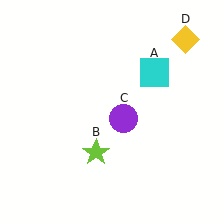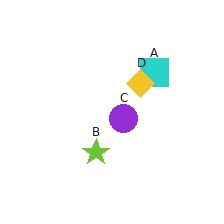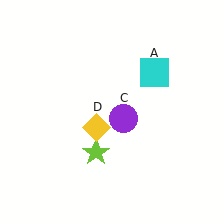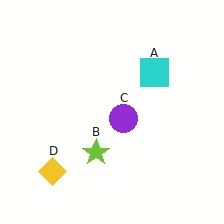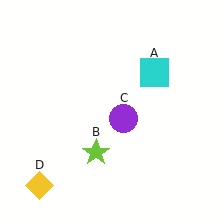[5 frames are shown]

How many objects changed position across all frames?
1 object changed position: yellow diamond (object D).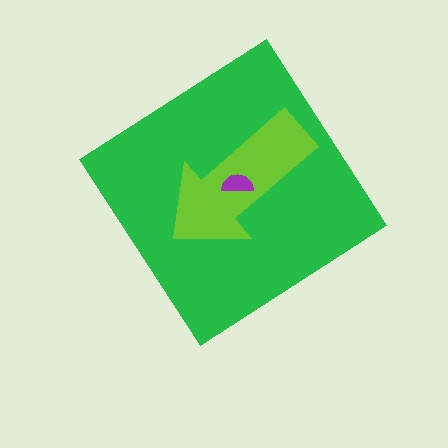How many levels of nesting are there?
3.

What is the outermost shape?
The green diamond.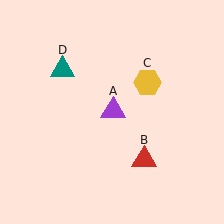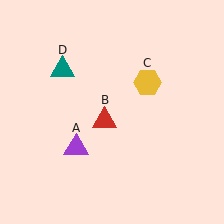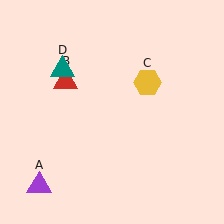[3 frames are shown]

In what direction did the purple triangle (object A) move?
The purple triangle (object A) moved down and to the left.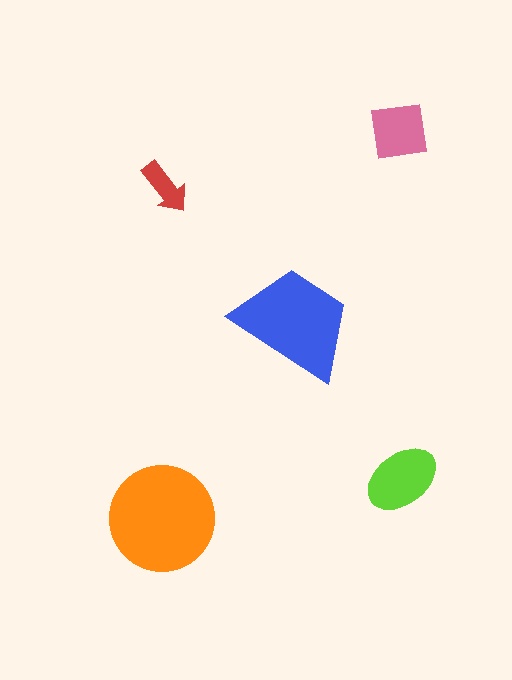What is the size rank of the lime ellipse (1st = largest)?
3rd.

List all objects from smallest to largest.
The red arrow, the pink square, the lime ellipse, the blue trapezoid, the orange circle.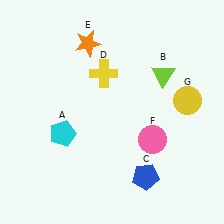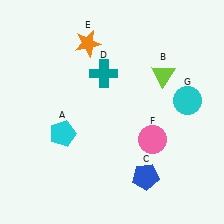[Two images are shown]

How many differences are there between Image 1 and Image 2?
There are 2 differences between the two images.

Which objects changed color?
D changed from yellow to teal. G changed from yellow to cyan.